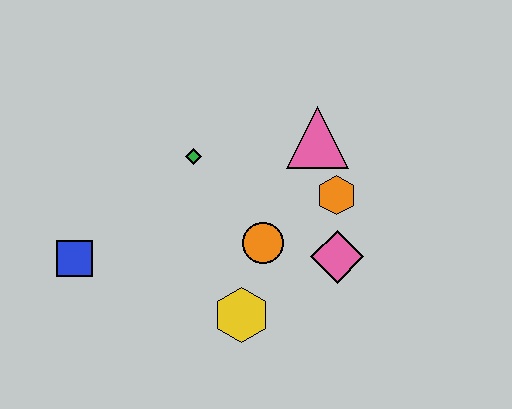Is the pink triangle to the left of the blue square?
No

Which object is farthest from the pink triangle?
The blue square is farthest from the pink triangle.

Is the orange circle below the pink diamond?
No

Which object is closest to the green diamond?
The orange circle is closest to the green diamond.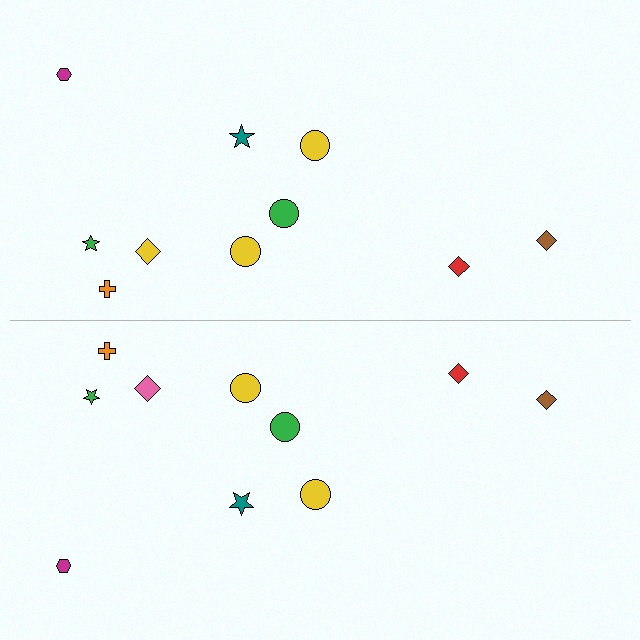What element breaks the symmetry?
The pink diamond on the bottom side breaks the symmetry — its mirror counterpart is yellow.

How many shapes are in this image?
There are 20 shapes in this image.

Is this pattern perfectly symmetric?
No, the pattern is not perfectly symmetric. The pink diamond on the bottom side breaks the symmetry — its mirror counterpart is yellow.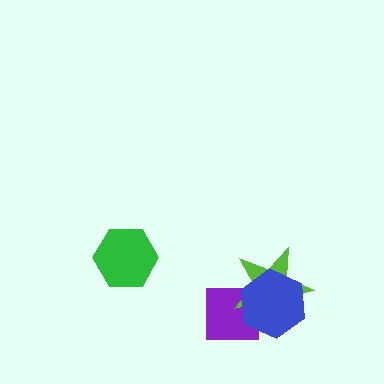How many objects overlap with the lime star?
2 objects overlap with the lime star.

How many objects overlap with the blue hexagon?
2 objects overlap with the blue hexagon.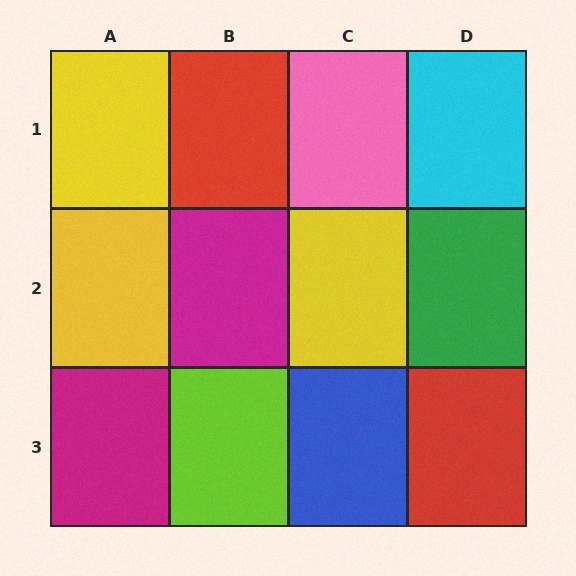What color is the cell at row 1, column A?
Yellow.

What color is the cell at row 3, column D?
Red.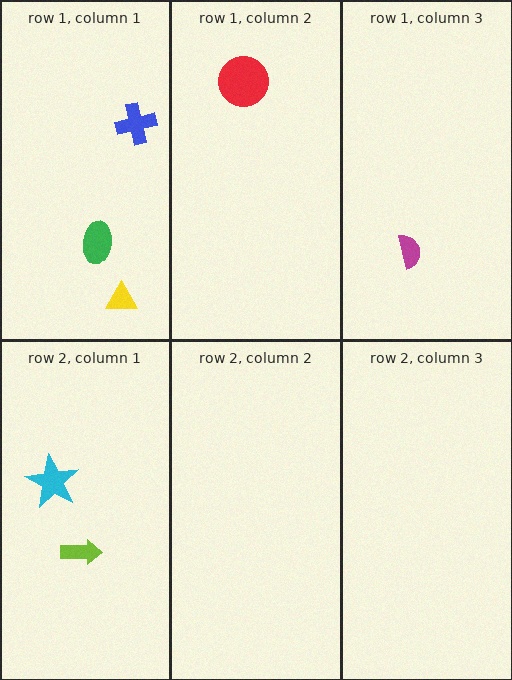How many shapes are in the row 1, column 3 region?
1.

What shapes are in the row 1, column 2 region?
The red circle.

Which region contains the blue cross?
The row 1, column 1 region.